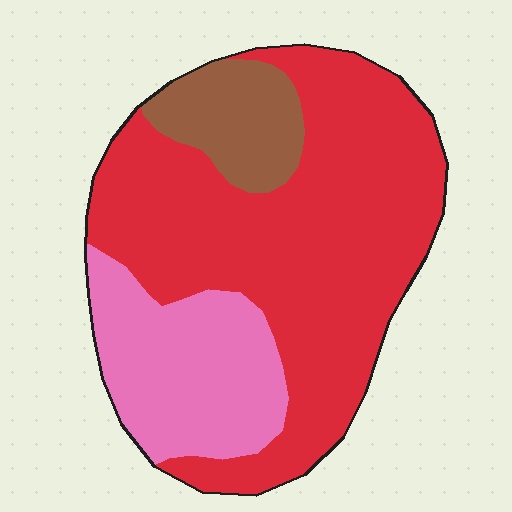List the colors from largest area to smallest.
From largest to smallest: red, pink, brown.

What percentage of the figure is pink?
Pink takes up about one quarter (1/4) of the figure.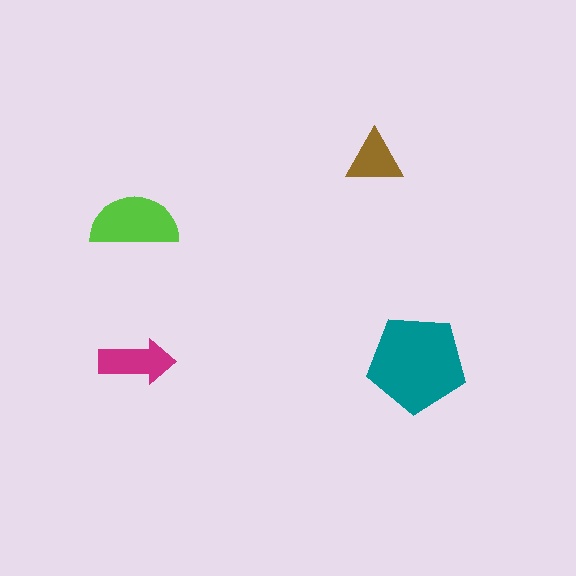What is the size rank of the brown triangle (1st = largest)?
4th.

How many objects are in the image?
There are 4 objects in the image.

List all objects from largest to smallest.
The teal pentagon, the lime semicircle, the magenta arrow, the brown triangle.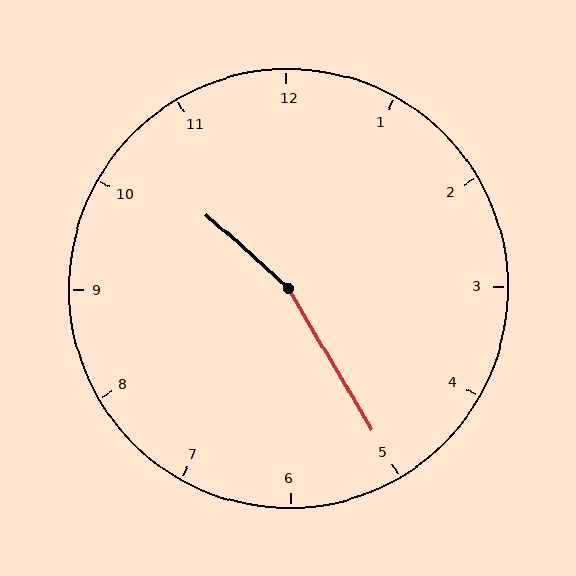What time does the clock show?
10:25.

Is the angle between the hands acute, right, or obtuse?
It is obtuse.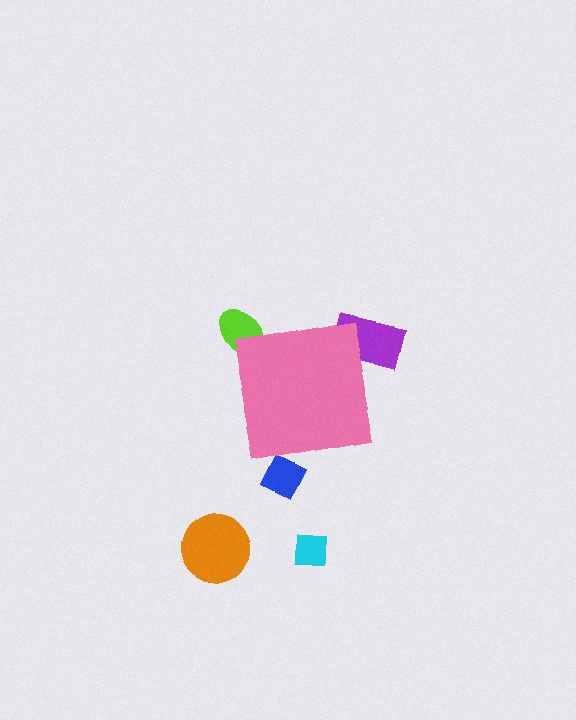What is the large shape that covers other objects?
A pink square.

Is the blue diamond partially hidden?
Yes, the blue diamond is partially hidden behind the pink square.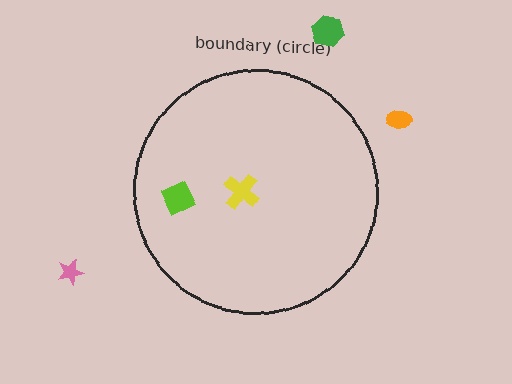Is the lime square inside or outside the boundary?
Inside.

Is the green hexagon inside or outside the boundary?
Outside.